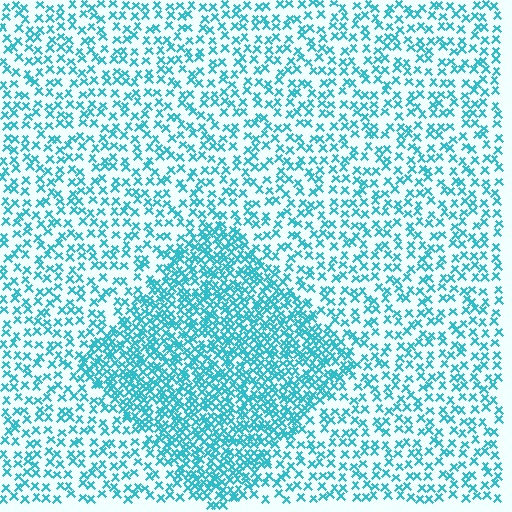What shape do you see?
I see a diamond.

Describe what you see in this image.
The image contains small cyan elements arranged at two different densities. A diamond-shaped region is visible where the elements are more densely packed than the surrounding area.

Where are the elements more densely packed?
The elements are more densely packed inside the diamond boundary.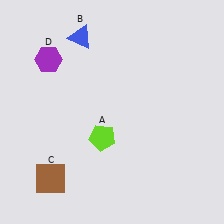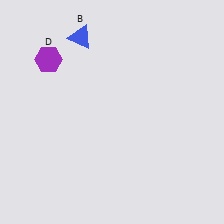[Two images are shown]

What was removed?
The lime pentagon (A), the brown square (C) were removed in Image 2.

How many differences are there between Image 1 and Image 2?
There are 2 differences between the two images.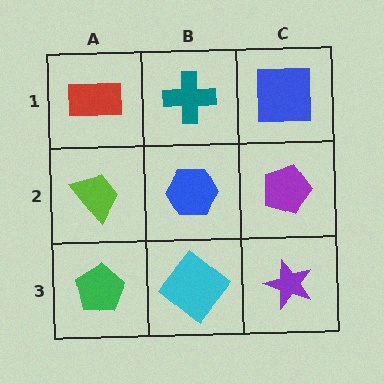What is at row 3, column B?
A cyan diamond.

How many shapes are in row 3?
3 shapes.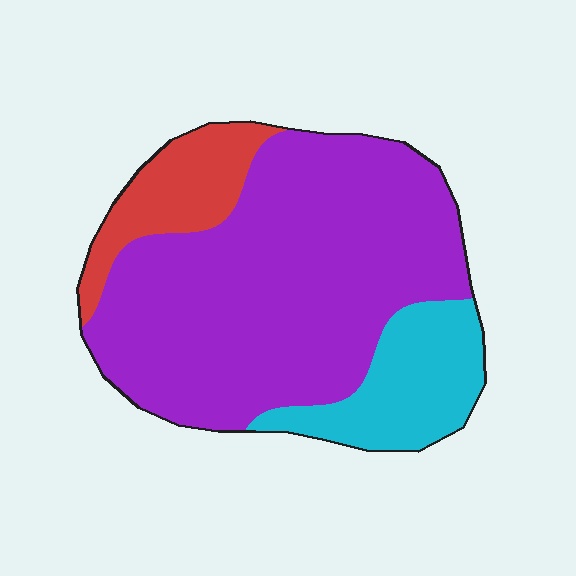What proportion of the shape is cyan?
Cyan covers about 20% of the shape.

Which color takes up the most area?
Purple, at roughly 70%.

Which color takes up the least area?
Red, at roughly 15%.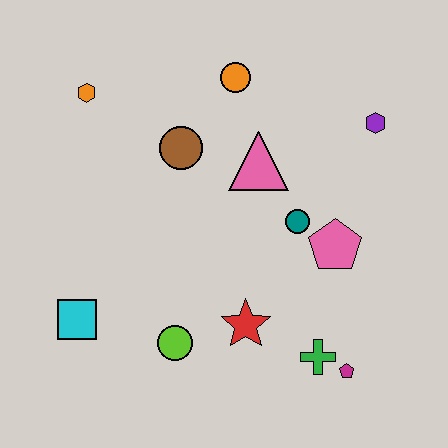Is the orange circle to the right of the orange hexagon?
Yes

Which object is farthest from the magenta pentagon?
The orange hexagon is farthest from the magenta pentagon.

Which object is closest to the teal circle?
The pink pentagon is closest to the teal circle.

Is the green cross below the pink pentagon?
Yes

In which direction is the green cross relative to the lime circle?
The green cross is to the right of the lime circle.